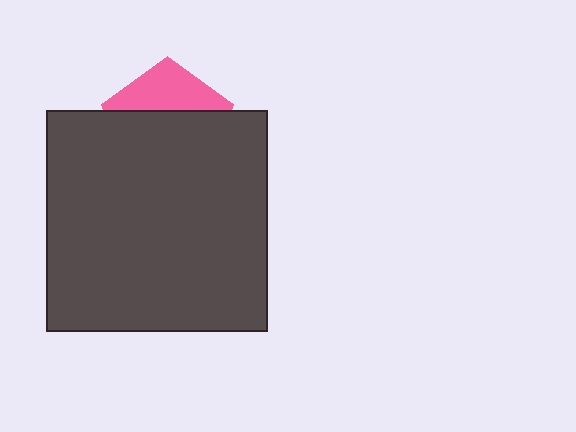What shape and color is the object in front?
The object in front is a dark gray square.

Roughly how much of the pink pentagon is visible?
A small part of it is visible (roughly 34%).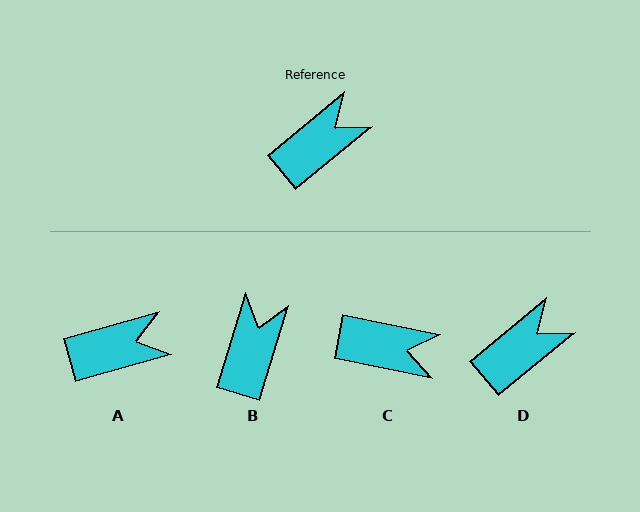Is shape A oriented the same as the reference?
No, it is off by about 24 degrees.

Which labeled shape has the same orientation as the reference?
D.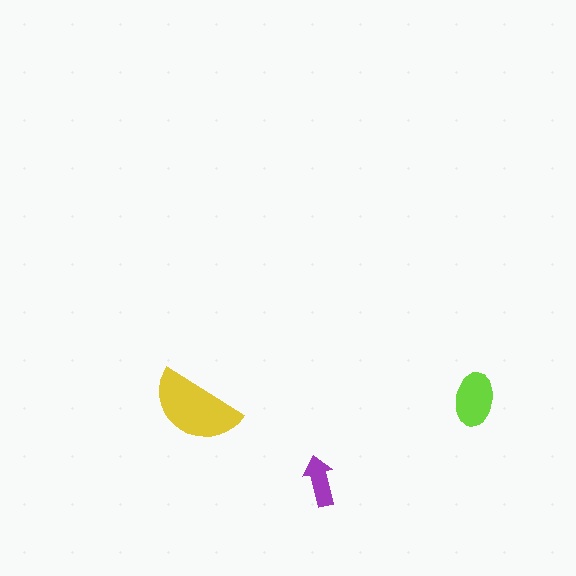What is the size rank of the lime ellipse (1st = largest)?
2nd.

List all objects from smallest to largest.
The purple arrow, the lime ellipse, the yellow semicircle.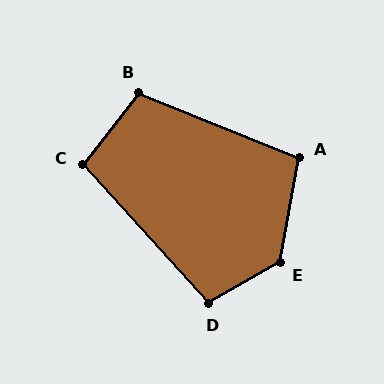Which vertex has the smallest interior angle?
C, at approximately 100 degrees.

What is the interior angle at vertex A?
Approximately 102 degrees (obtuse).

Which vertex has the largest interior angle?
E, at approximately 130 degrees.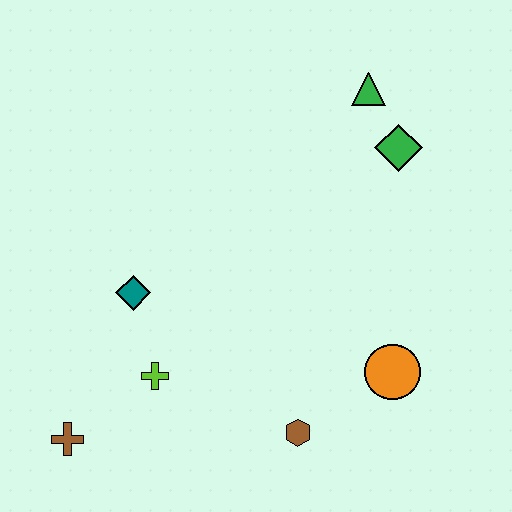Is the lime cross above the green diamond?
No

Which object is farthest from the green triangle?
The brown cross is farthest from the green triangle.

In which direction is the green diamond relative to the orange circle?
The green diamond is above the orange circle.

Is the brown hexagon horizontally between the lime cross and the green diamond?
Yes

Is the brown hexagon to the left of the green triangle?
Yes